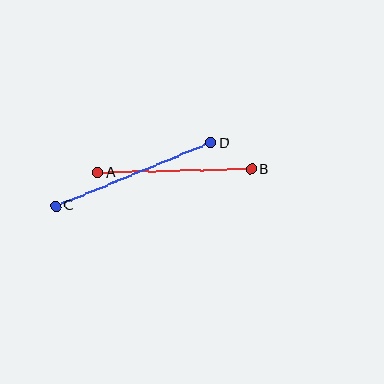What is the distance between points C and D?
The distance is approximately 167 pixels.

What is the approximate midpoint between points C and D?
The midpoint is at approximately (133, 174) pixels.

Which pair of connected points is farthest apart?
Points C and D are farthest apart.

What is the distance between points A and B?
The distance is approximately 154 pixels.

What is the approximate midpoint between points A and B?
The midpoint is at approximately (175, 171) pixels.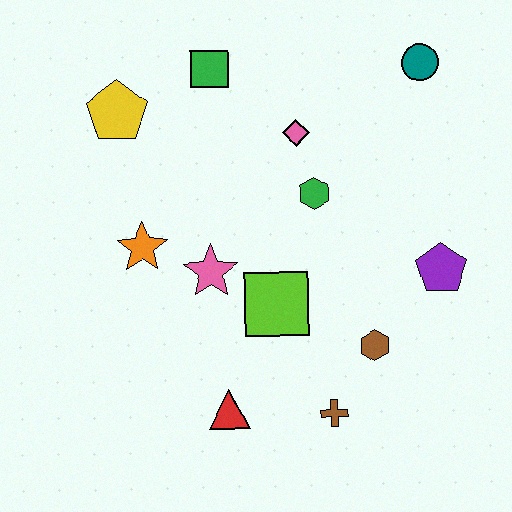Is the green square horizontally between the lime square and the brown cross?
No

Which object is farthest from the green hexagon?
The red triangle is farthest from the green hexagon.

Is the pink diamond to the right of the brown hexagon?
No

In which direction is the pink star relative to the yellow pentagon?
The pink star is below the yellow pentagon.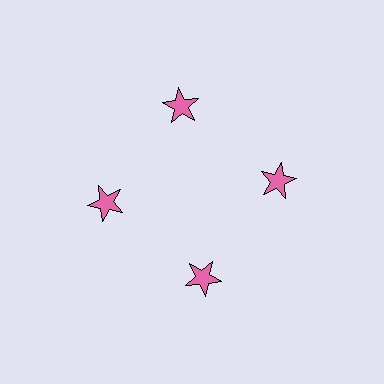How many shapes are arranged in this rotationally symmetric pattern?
There are 4 shapes, arranged in 4 groups of 1.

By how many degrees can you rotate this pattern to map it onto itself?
The pattern maps onto itself every 90 degrees of rotation.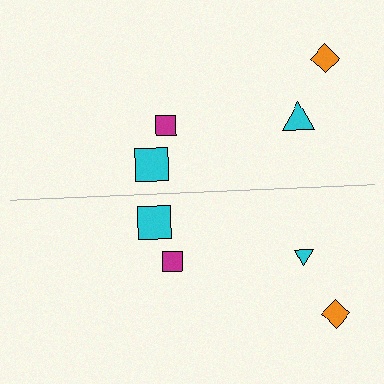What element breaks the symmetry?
The cyan triangle on the bottom side has a different size than its mirror counterpart.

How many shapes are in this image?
There are 8 shapes in this image.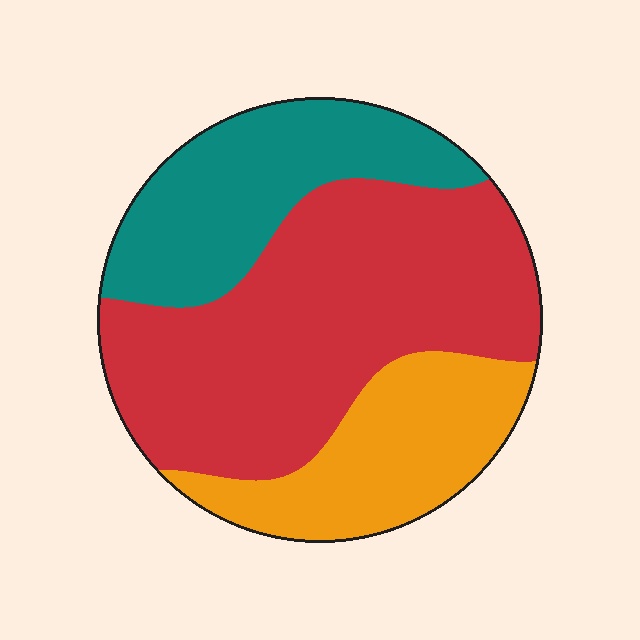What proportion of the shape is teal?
Teal takes up about one quarter (1/4) of the shape.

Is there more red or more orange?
Red.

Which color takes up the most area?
Red, at roughly 50%.